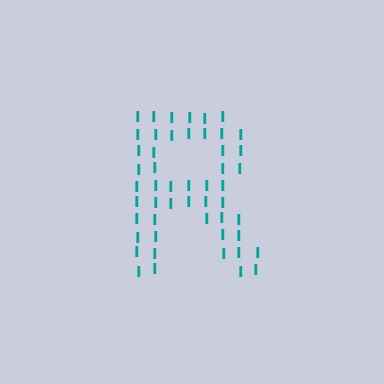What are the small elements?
The small elements are letter I's.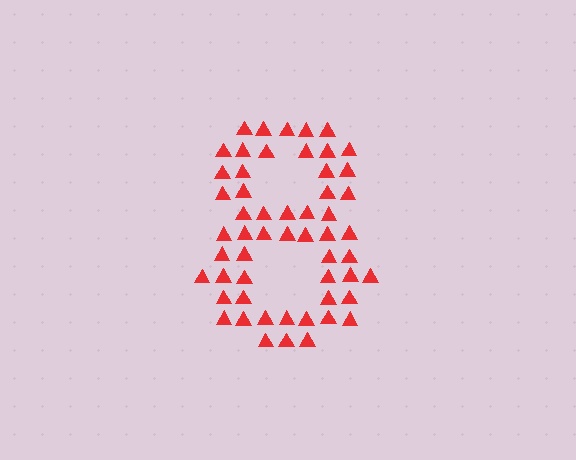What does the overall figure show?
The overall figure shows the digit 8.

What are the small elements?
The small elements are triangles.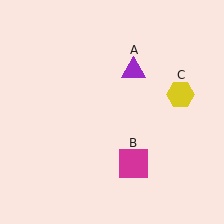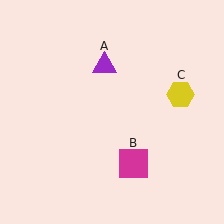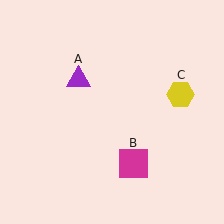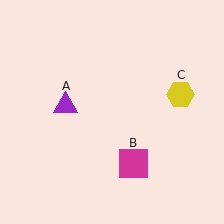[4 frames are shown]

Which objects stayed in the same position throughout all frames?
Magenta square (object B) and yellow hexagon (object C) remained stationary.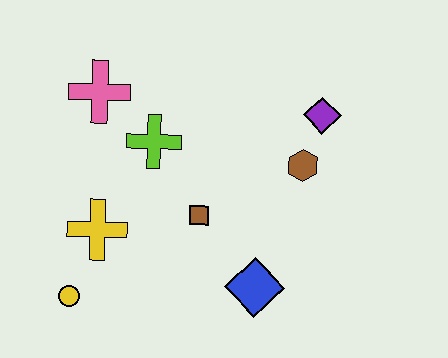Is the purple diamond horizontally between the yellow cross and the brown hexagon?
No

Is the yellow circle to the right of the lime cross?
No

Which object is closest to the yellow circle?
The yellow cross is closest to the yellow circle.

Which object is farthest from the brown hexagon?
The yellow circle is farthest from the brown hexagon.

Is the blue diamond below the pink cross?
Yes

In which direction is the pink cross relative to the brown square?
The pink cross is above the brown square.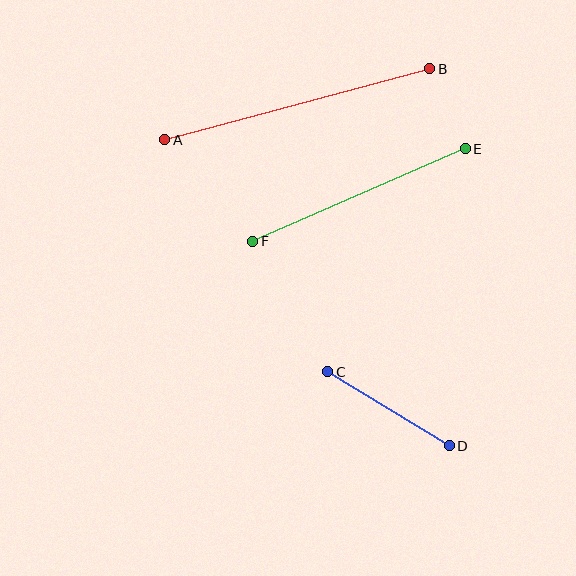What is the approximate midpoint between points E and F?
The midpoint is at approximately (359, 195) pixels.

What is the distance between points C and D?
The distance is approximately 142 pixels.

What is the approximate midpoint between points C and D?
The midpoint is at approximately (388, 409) pixels.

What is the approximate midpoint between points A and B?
The midpoint is at approximately (297, 104) pixels.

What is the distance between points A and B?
The distance is approximately 275 pixels.